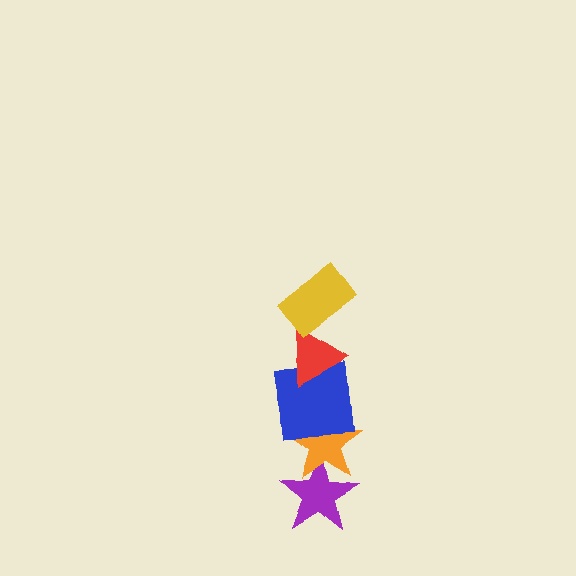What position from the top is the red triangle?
The red triangle is 2nd from the top.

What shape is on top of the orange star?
The blue square is on top of the orange star.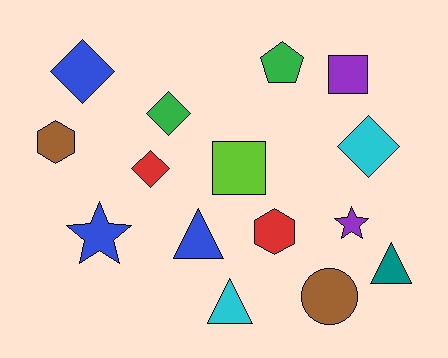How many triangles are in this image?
There are 3 triangles.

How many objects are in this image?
There are 15 objects.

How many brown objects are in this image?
There are 2 brown objects.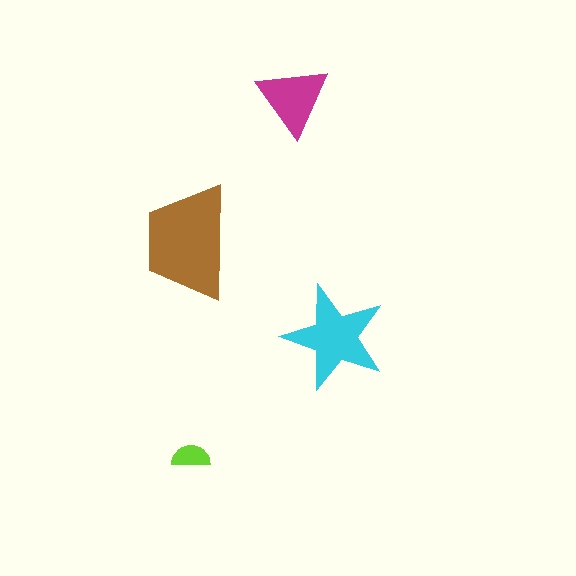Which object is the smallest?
The lime semicircle.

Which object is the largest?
The brown trapezoid.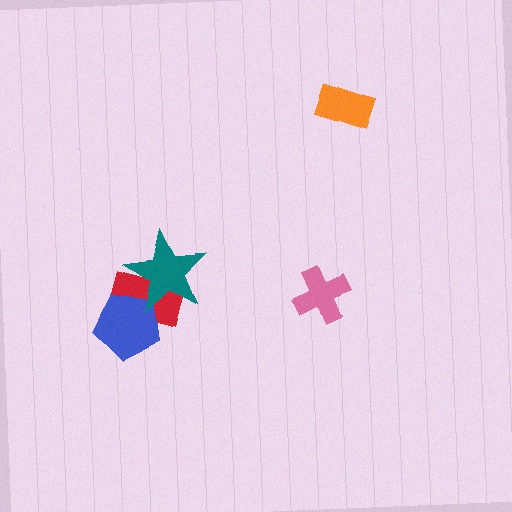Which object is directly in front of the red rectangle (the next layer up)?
The blue pentagon is directly in front of the red rectangle.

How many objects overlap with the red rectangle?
2 objects overlap with the red rectangle.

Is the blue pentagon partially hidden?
Yes, it is partially covered by another shape.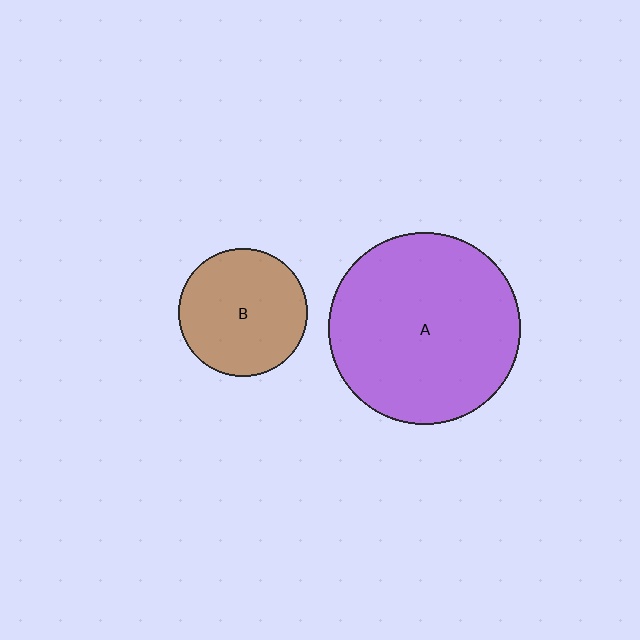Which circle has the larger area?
Circle A (purple).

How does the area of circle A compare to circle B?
Approximately 2.2 times.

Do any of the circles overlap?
No, none of the circles overlap.